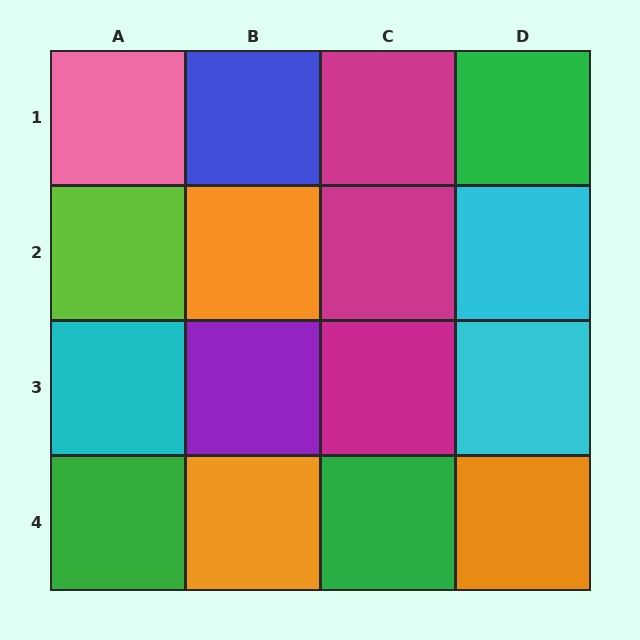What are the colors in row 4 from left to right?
Green, orange, green, orange.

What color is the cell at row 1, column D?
Green.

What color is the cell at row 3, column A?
Cyan.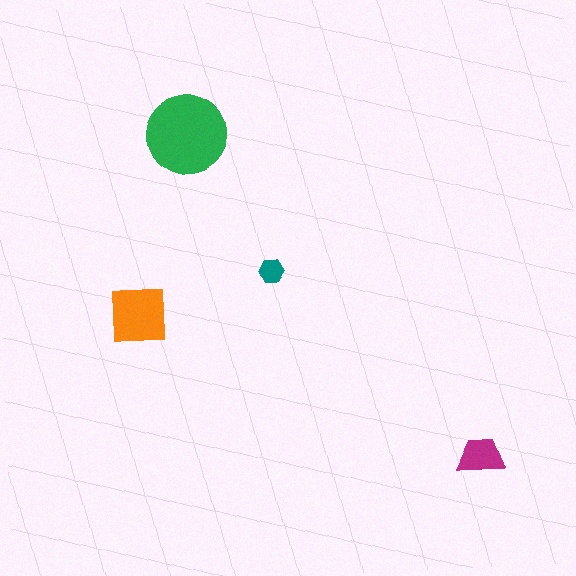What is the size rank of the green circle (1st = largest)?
1st.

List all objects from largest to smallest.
The green circle, the orange square, the magenta trapezoid, the teal hexagon.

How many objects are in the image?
There are 4 objects in the image.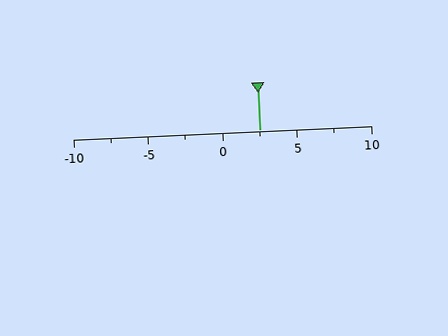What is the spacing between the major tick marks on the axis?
The major ticks are spaced 5 apart.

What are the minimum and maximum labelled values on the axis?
The axis runs from -10 to 10.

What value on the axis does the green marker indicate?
The marker indicates approximately 2.5.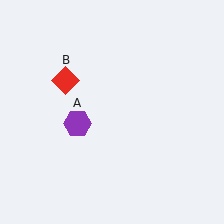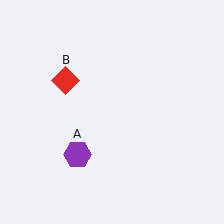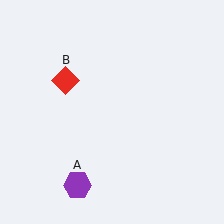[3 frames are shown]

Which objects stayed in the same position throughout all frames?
Red diamond (object B) remained stationary.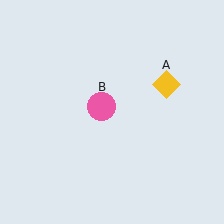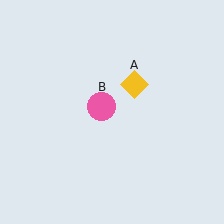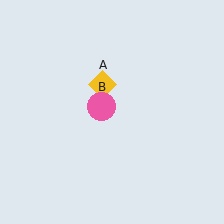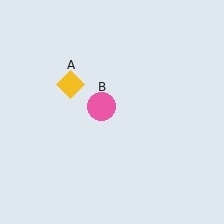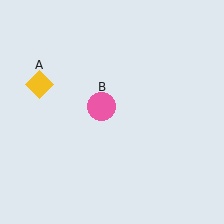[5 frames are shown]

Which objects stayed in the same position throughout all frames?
Pink circle (object B) remained stationary.